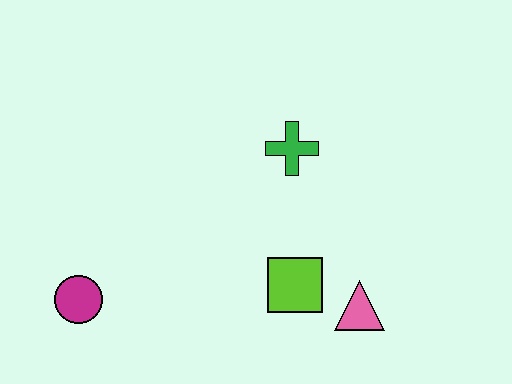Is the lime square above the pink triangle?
Yes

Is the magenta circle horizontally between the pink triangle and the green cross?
No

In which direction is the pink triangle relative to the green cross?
The pink triangle is below the green cross.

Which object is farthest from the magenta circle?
The pink triangle is farthest from the magenta circle.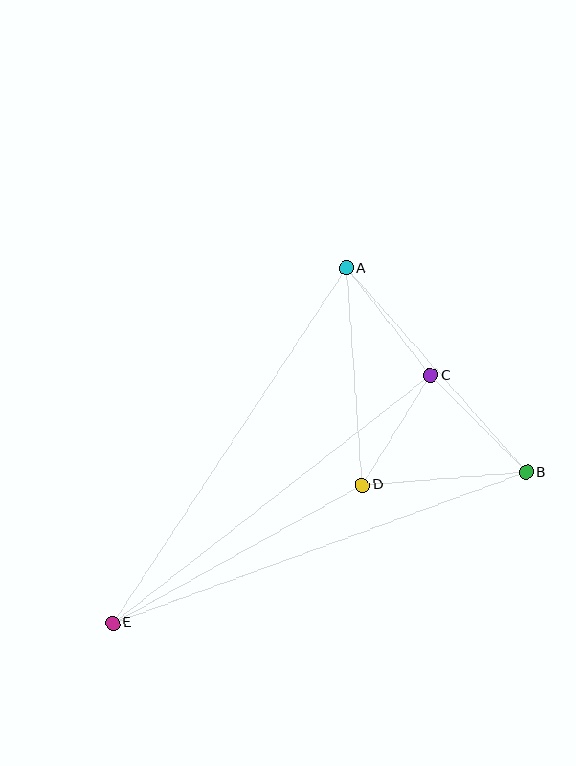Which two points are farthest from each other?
Points B and E are farthest from each other.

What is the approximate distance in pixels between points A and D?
The distance between A and D is approximately 218 pixels.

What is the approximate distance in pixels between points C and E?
The distance between C and E is approximately 403 pixels.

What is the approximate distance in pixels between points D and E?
The distance between D and E is approximately 285 pixels.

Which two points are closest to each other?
Points C and D are closest to each other.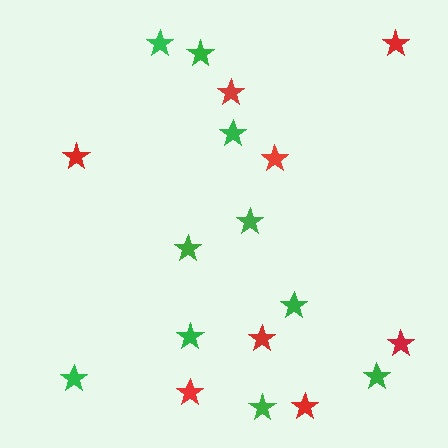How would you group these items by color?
There are 2 groups: one group of red stars (8) and one group of green stars (10).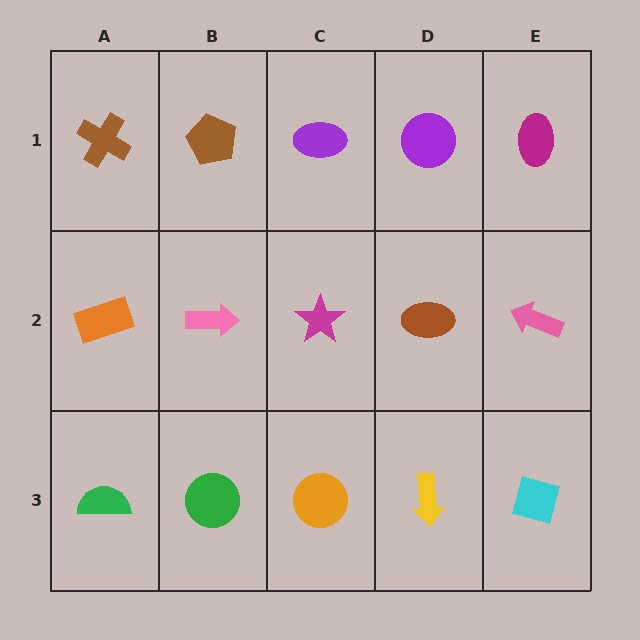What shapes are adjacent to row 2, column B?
A brown pentagon (row 1, column B), a green circle (row 3, column B), an orange rectangle (row 2, column A), a magenta star (row 2, column C).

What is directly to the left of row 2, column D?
A magenta star.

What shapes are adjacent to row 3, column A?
An orange rectangle (row 2, column A), a green circle (row 3, column B).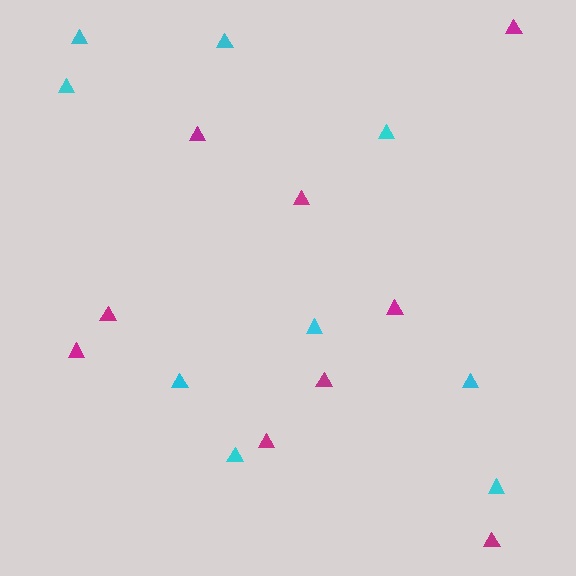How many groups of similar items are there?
There are 2 groups: one group of cyan triangles (9) and one group of magenta triangles (9).